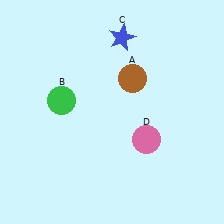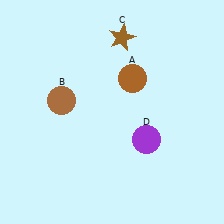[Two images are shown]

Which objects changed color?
B changed from green to brown. C changed from blue to brown. D changed from pink to purple.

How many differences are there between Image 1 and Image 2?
There are 3 differences between the two images.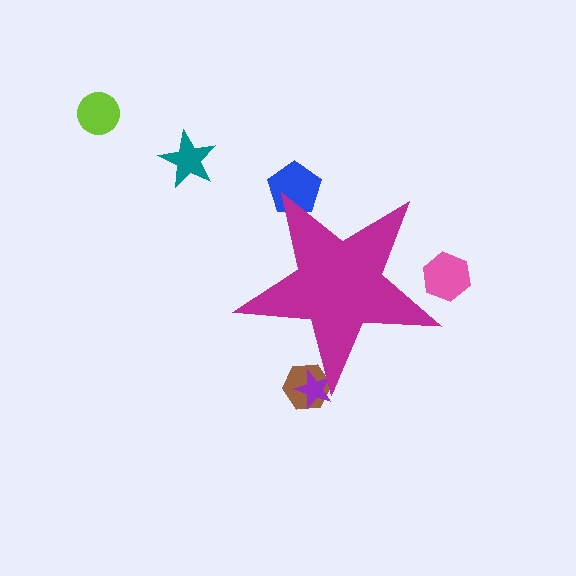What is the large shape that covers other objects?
A magenta star.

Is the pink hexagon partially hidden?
Yes, the pink hexagon is partially hidden behind the magenta star.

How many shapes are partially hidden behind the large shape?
4 shapes are partially hidden.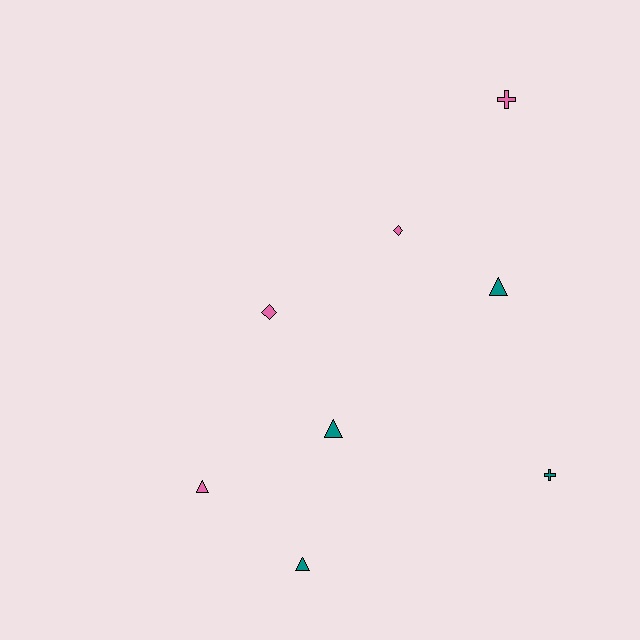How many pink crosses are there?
There is 1 pink cross.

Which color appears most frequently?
Teal, with 4 objects.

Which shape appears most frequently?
Triangle, with 4 objects.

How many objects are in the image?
There are 8 objects.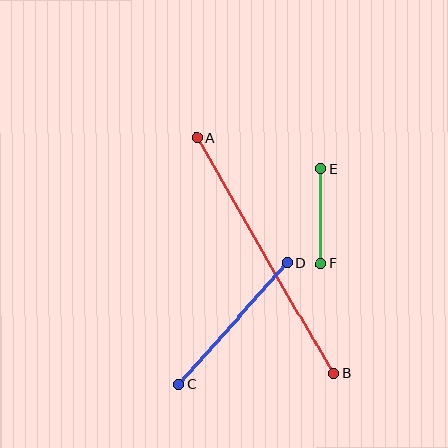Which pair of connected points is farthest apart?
Points A and B are farthest apart.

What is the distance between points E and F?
The distance is approximately 95 pixels.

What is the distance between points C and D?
The distance is approximately 163 pixels.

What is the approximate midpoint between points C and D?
The midpoint is at approximately (233, 323) pixels.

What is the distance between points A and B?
The distance is approximately 272 pixels.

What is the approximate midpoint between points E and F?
The midpoint is at approximately (321, 217) pixels.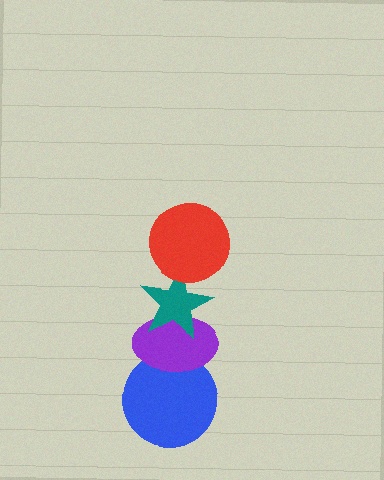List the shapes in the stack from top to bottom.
From top to bottom: the red circle, the teal star, the purple ellipse, the blue circle.